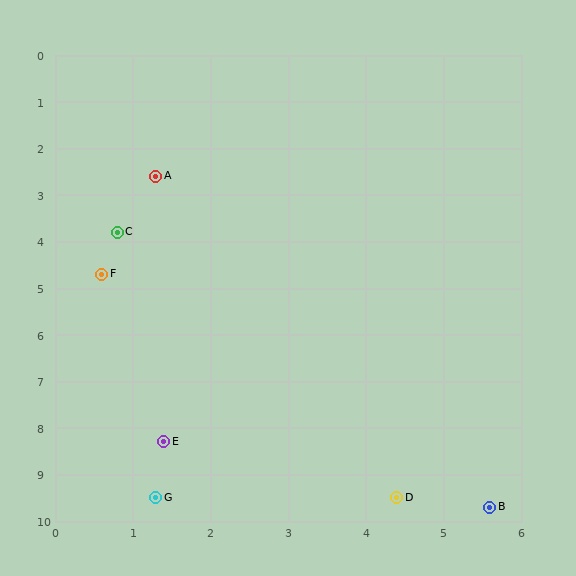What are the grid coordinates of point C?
Point C is at approximately (0.8, 3.8).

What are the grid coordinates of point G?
Point G is at approximately (1.3, 9.5).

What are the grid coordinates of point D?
Point D is at approximately (4.4, 9.5).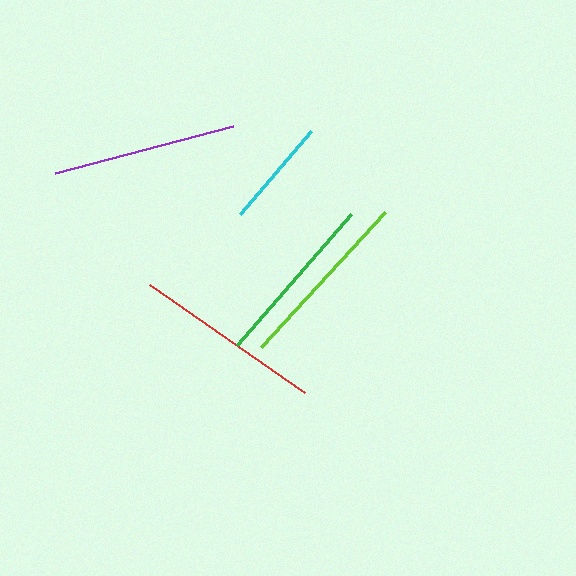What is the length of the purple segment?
The purple segment is approximately 184 pixels long.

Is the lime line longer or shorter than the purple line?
The purple line is longer than the lime line.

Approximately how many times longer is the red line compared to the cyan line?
The red line is approximately 1.7 times the length of the cyan line.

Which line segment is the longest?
The red line is the longest at approximately 189 pixels.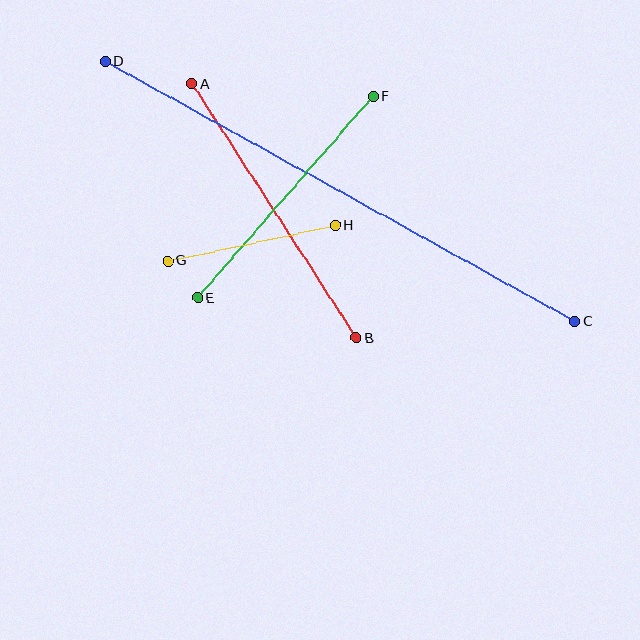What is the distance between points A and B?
The distance is approximately 302 pixels.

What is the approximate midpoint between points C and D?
The midpoint is at approximately (340, 191) pixels.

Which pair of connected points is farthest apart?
Points C and D are farthest apart.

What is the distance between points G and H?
The distance is approximately 171 pixels.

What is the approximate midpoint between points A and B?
The midpoint is at approximately (274, 211) pixels.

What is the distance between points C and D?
The distance is approximately 537 pixels.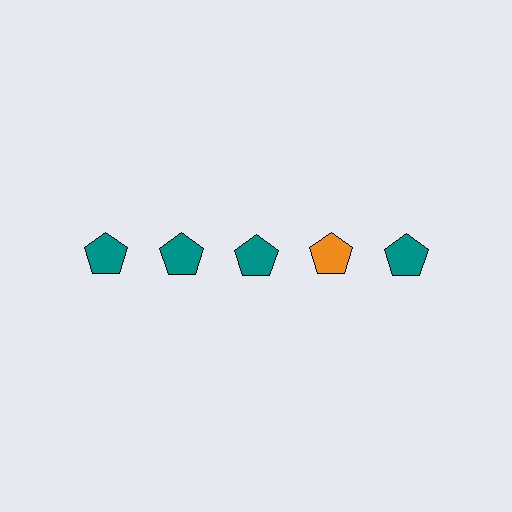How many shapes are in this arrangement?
There are 5 shapes arranged in a grid pattern.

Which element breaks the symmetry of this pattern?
The orange pentagon in the top row, second from right column breaks the symmetry. All other shapes are teal pentagons.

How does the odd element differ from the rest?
It has a different color: orange instead of teal.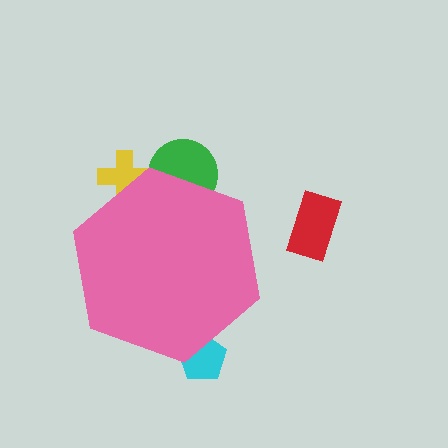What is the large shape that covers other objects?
A pink hexagon.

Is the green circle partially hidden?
Yes, the green circle is partially hidden behind the pink hexagon.